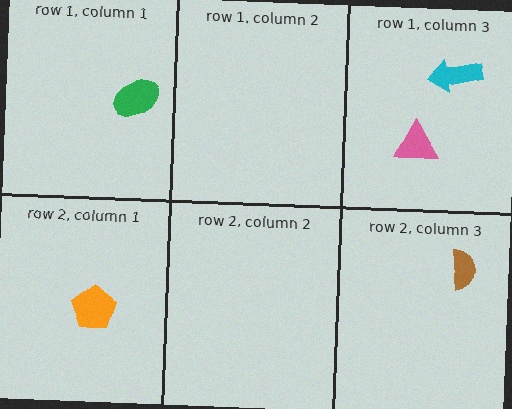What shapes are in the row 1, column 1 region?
The green ellipse.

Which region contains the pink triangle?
The row 1, column 3 region.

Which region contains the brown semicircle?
The row 2, column 3 region.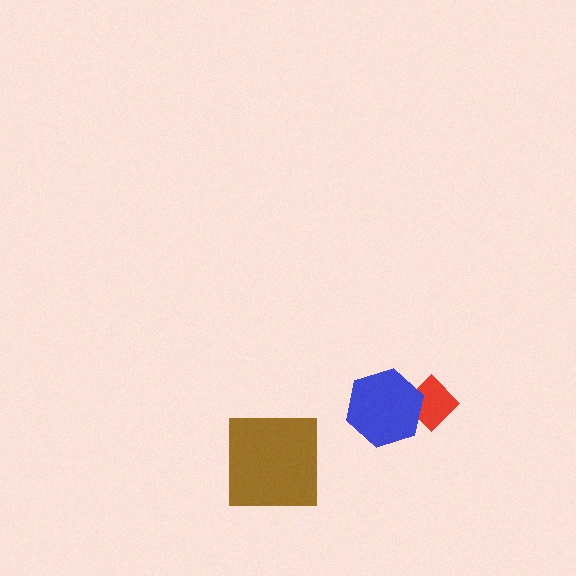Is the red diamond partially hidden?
Yes, it is partially covered by another shape.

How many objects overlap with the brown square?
0 objects overlap with the brown square.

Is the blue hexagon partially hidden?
No, no other shape covers it.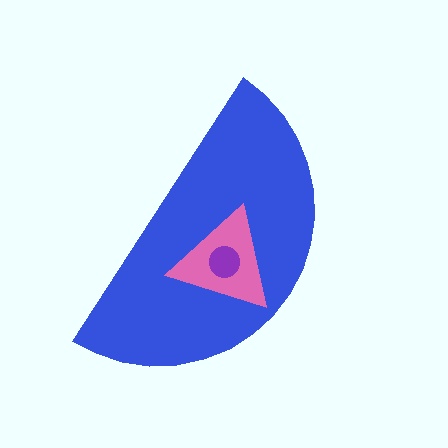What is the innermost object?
The purple circle.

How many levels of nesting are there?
3.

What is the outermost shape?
The blue semicircle.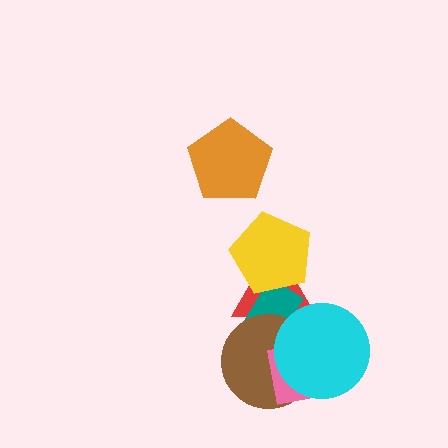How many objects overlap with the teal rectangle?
4 objects overlap with the teal rectangle.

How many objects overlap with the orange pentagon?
0 objects overlap with the orange pentagon.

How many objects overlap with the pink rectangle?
2 objects overlap with the pink rectangle.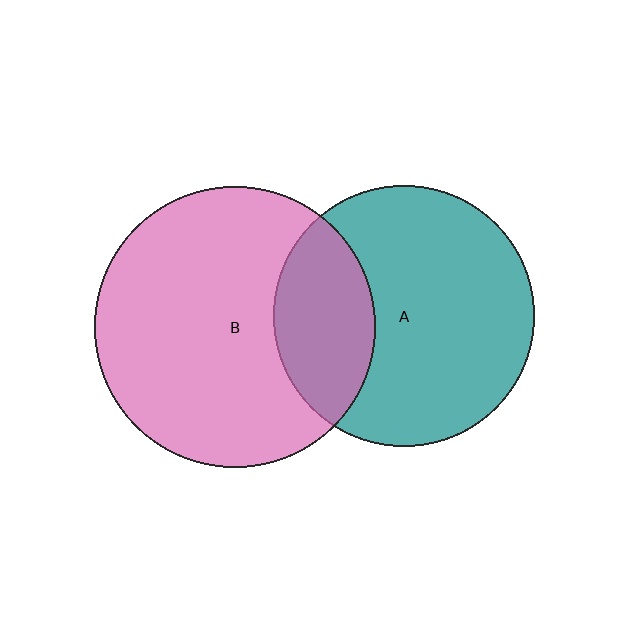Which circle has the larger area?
Circle B (pink).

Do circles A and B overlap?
Yes.